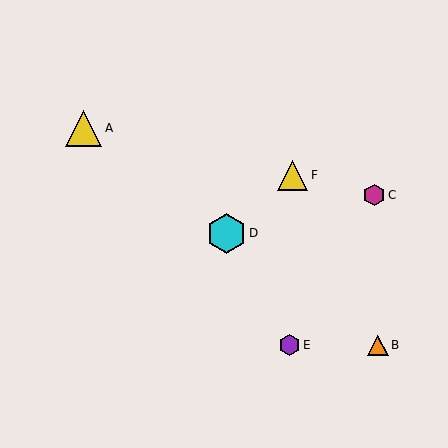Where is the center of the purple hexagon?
The center of the purple hexagon is at (290, 345).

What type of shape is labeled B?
Shape B is an orange triangle.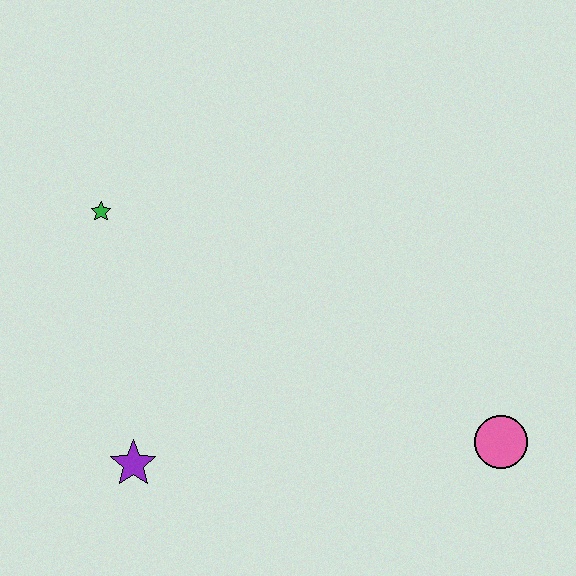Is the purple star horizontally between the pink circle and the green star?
Yes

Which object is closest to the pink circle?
The purple star is closest to the pink circle.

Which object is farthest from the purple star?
The pink circle is farthest from the purple star.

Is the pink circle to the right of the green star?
Yes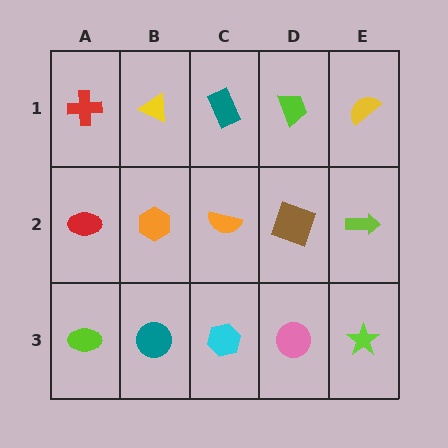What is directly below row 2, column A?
A lime ellipse.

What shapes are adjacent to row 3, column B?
An orange hexagon (row 2, column B), a lime ellipse (row 3, column A), a cyan hexagon (row 3, column C).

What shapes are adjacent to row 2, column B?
A yellow triangle (row 1, column B), a teal circle (row 3, column B), a red ellipse (row 2, column A), an orange semicircle (row 2, column C).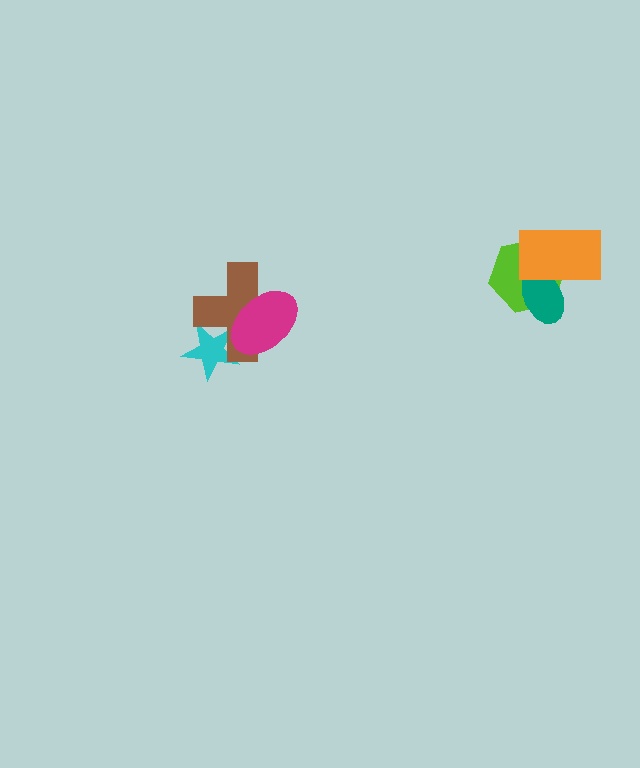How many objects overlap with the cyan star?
2 objects overlap with the cyan star.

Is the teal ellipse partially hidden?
Yes, it is partially covered by another shape.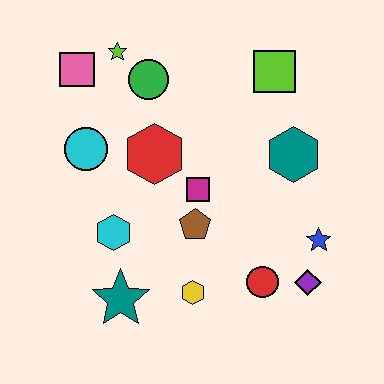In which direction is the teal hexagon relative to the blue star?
The teal hexagon is above the blue star.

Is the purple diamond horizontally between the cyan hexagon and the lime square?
No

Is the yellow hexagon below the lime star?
Yes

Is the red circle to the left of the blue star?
Yes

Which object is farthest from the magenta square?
The pink square is farthest from the magenta square.